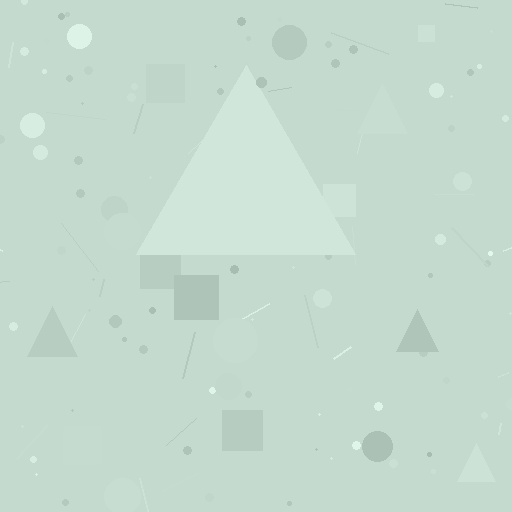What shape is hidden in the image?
A triangle is hidden in the image.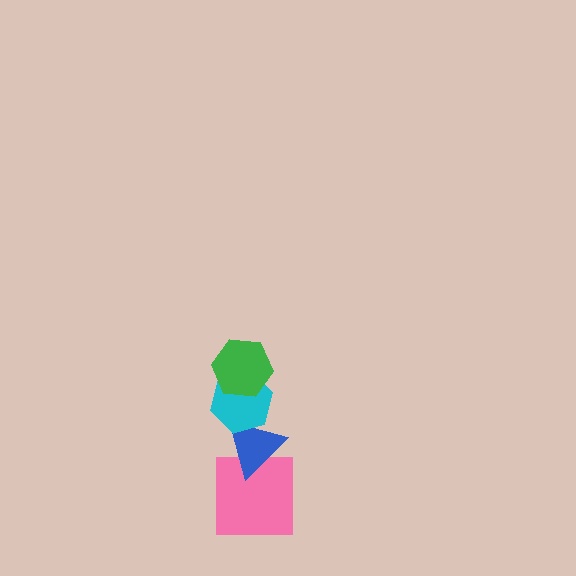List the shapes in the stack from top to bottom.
From top to bottom: the green hexagon, the cyan hexagon, the blue triangle, the pink square.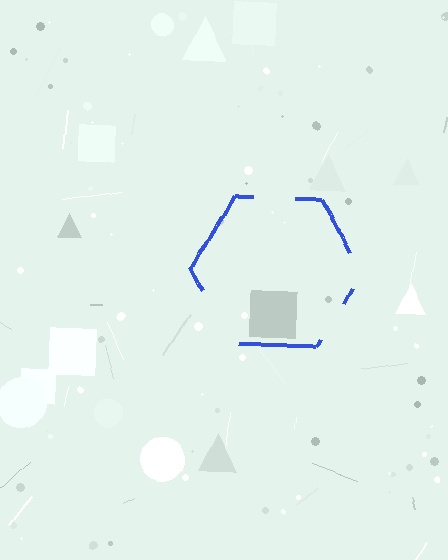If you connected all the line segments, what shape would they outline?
They would outline a hexagon.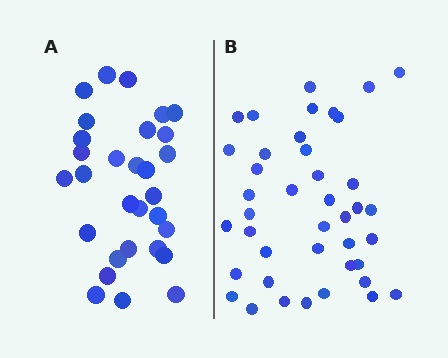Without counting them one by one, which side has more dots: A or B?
Region B (the right region) has more dots.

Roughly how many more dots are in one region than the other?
Region B has roughly 12 or so more dots than region A.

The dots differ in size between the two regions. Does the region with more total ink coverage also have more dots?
No. Region A has more total ink coverage because its dots are larger, but region B actually contains more individual dots. Total area can be misleading — the number of items is what matters here.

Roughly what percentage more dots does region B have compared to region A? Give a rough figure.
About 35% more.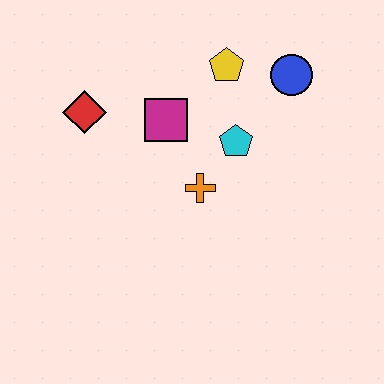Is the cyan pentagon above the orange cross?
Yes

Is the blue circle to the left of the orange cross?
No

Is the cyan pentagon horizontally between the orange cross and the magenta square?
No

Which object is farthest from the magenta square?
The blue circle is farthest from the magenta square.